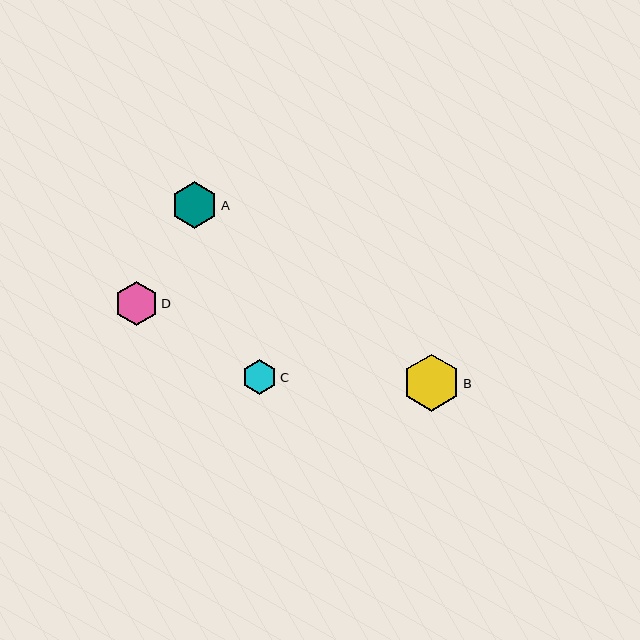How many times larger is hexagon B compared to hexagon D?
Hexagon B is approximately 1.3 times the size of hexagon D.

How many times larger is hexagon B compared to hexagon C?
Hexagon B is approximately 1.6 times the size of hexagon C.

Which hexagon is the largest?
Hexagon B is the largest with a size of approximately 57 pixels.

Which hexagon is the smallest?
Hexagon C is the smallest with a size of approximately 35 pixels.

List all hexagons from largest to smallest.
From largest to smallest: B, A, D, C.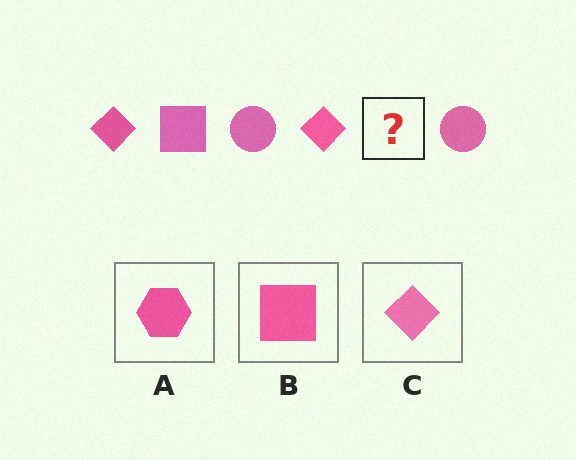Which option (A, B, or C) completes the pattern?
B.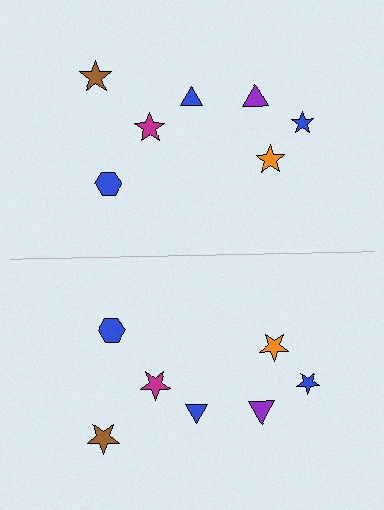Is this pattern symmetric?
Yes, this pattern has bilateral (reflection) symmetry.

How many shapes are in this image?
There are 14 shapes in this image.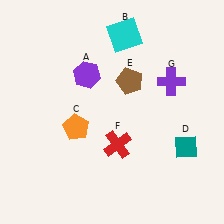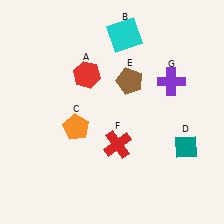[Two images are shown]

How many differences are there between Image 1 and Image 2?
There is 1 difference between the two images.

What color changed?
The hexagon (A) changed from purple in Image 1 to red in Image 2.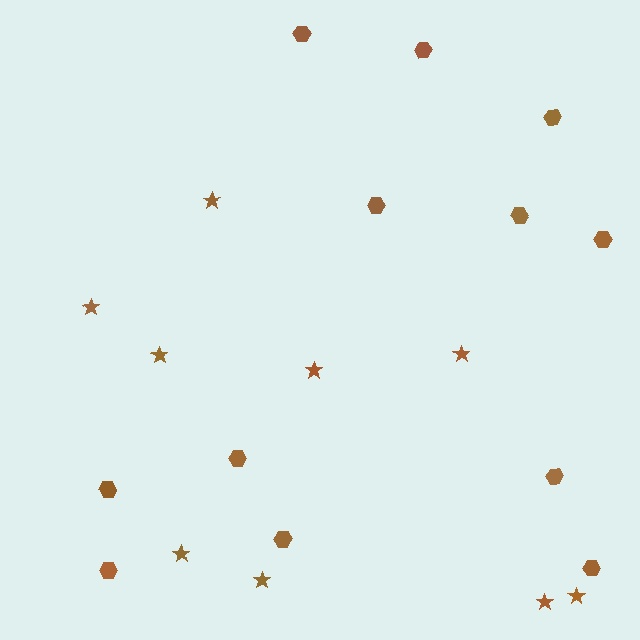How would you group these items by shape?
There are 2 groups: one group of hexagons (12) and one group of stars (9).